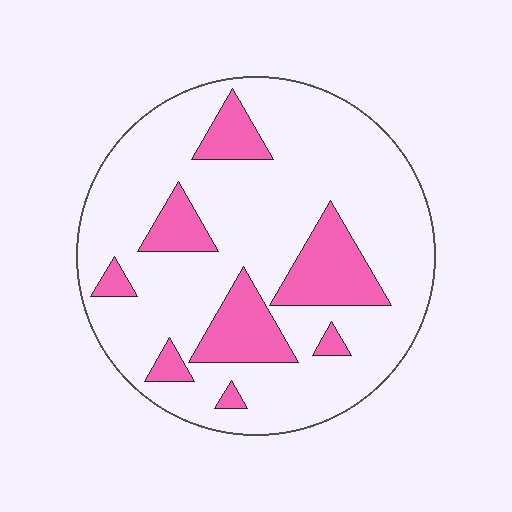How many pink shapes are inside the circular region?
8.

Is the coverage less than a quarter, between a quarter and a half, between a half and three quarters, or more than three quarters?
Less than a quarter.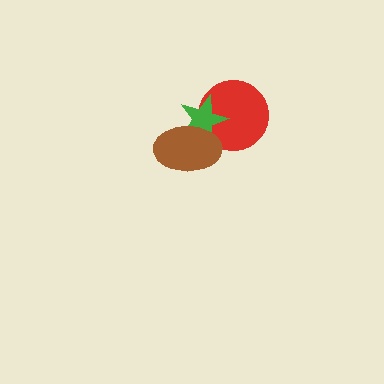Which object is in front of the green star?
The brown ellipse is in front of the green star.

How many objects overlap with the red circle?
2 objects overlap with the red circle.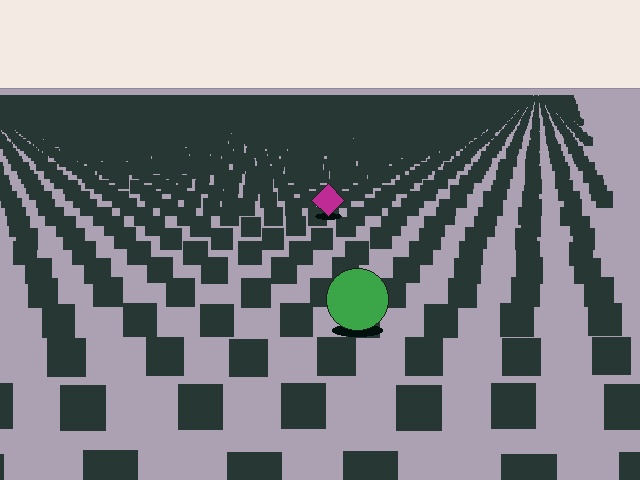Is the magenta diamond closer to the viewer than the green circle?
No. The green circle is closer — you can tell from the texture gradient: the ground texture is coarser near it.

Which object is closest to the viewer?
The green circle is closest. The texture marks near it are larger and more spread out.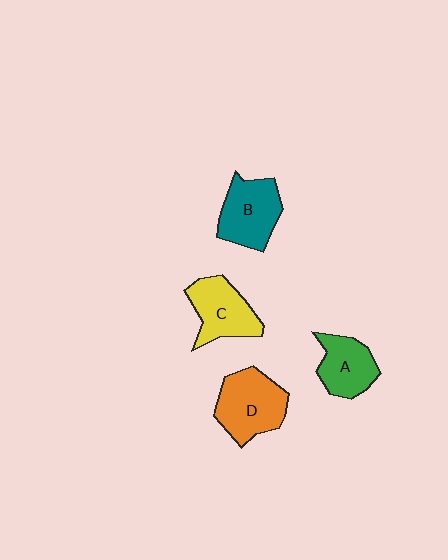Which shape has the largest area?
Shape D (orange).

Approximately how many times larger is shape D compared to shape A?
Approximately 1.3 times.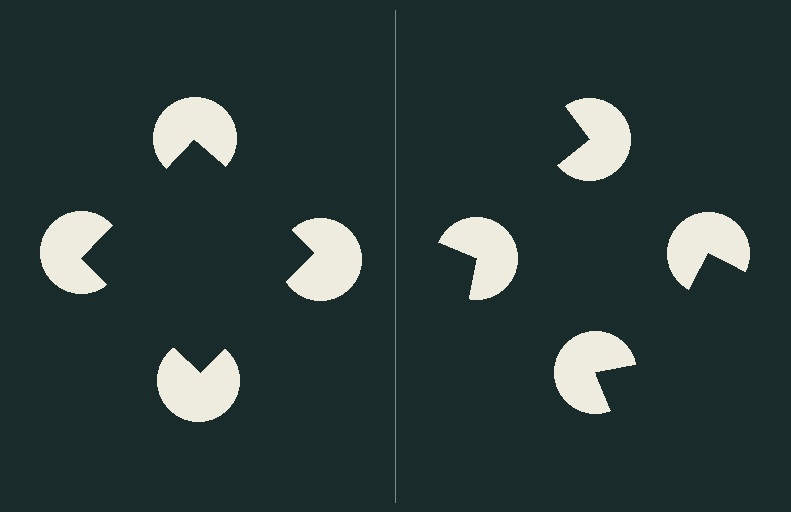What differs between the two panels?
The pac-man discs are positioned identically on both sides; only the wedge orientations differ. On the left they align to a square; on the right they are misaligned.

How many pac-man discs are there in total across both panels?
8 — 4 on each side.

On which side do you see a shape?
An illusory square appears on the left side. On the right side the wedge cuts are rotated, so no coherent shape forms.